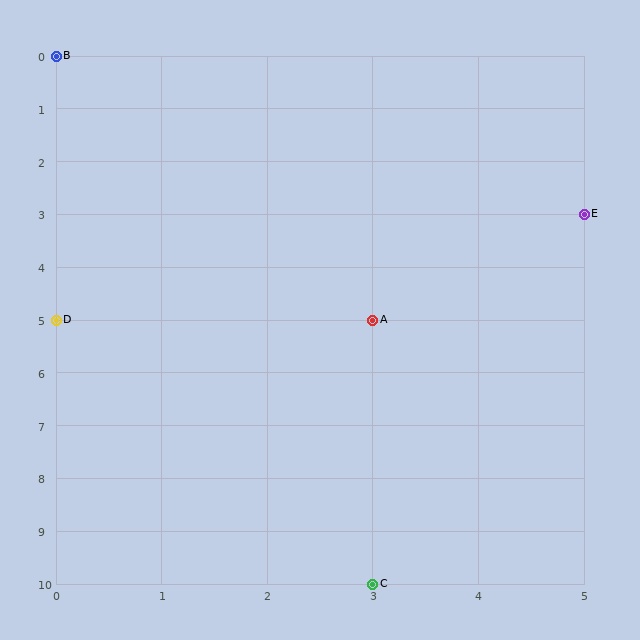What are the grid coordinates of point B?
Point B is at grid coordinates (0, 0).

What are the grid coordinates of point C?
Point C is at grid coordinates (3, 10).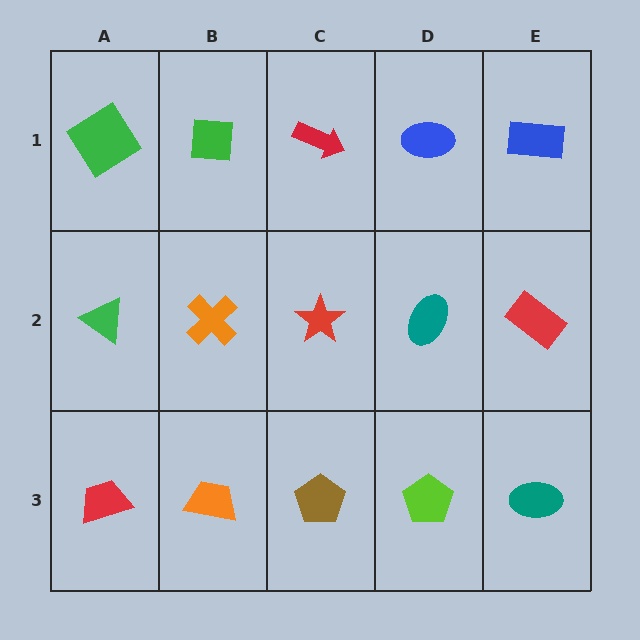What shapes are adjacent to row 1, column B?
An orange cross (row 2, column B), a green diamond (row 1, column A), a red arrow (row 1, column C).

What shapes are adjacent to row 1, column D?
A teal ellipse (row 2, column D), a red arrow (row 1, column C), a blue rectangle (row 1, column E).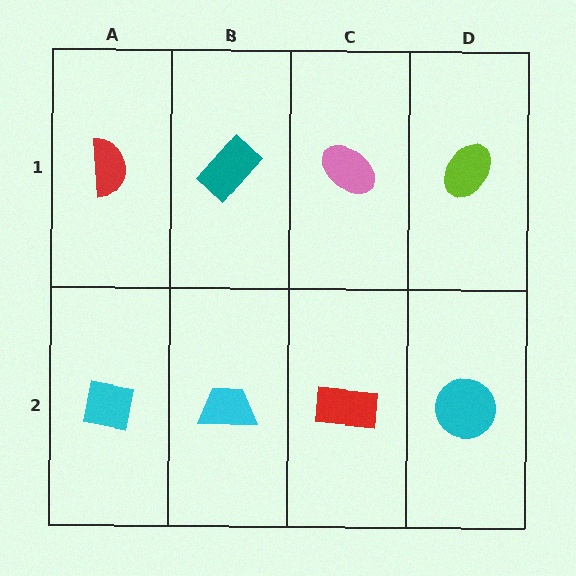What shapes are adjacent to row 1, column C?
A red rectangle (row 2, column C), a teal rectangle (row 1, column B), a lime ellipse (row 1, column D).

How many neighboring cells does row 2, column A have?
2.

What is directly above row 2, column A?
A red semicircle.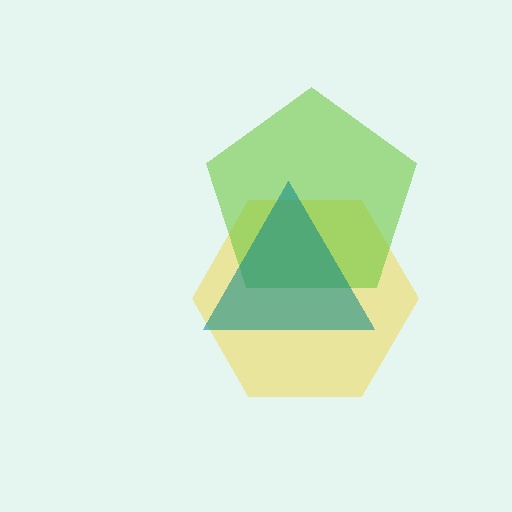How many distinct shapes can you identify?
There are 3 distinct shapes: a yellow hexagon, a lime pentagon, a teal triangle.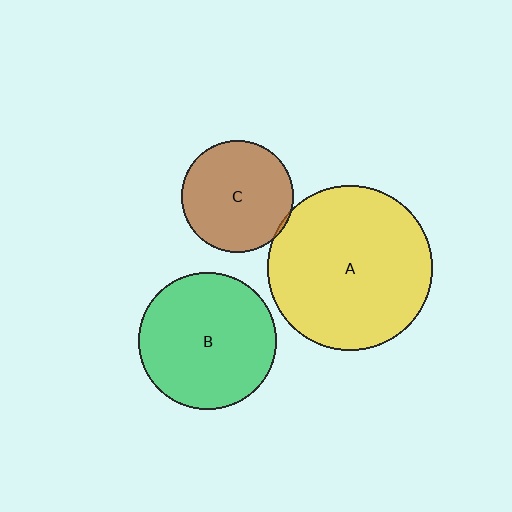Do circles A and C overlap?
Yes.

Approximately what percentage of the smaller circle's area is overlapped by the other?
Approximately 5%.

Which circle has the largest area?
Circle A (yellow).